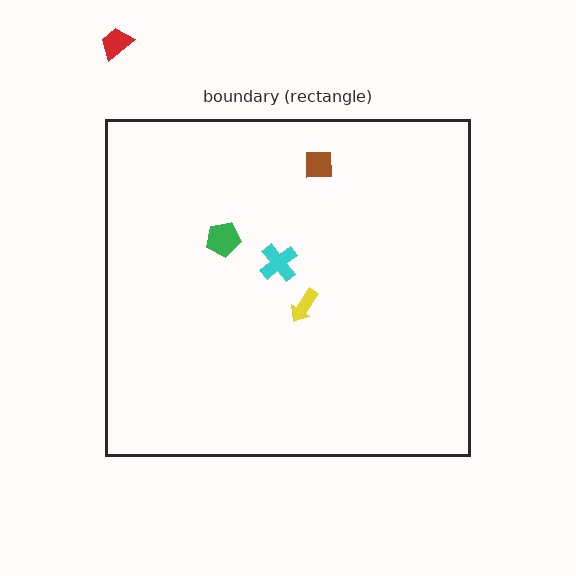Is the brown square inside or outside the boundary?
Inside.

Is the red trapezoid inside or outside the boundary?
Outside.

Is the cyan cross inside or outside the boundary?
Inside.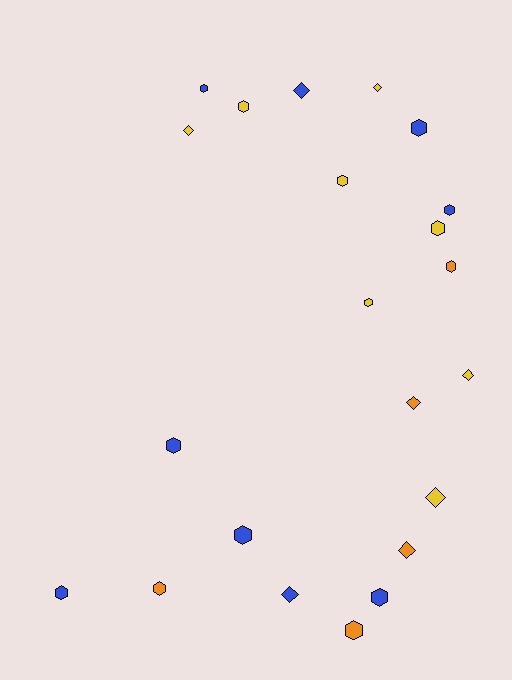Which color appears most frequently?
Blue, with 9 objects.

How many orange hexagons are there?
There are 3 orange hexagons.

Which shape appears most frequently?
Hexagon, with 14 objects.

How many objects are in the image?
There are 22 objects.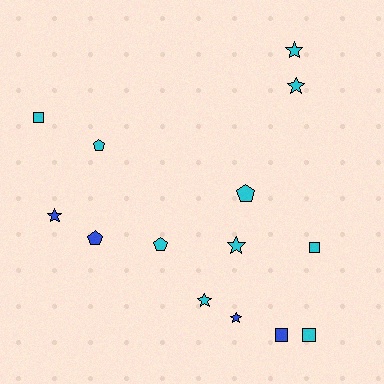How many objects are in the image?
There are 14 objects.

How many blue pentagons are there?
There is 1 blue pentagon.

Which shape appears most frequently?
Star, with 6 objects.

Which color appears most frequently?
Cyan, with 10 objects.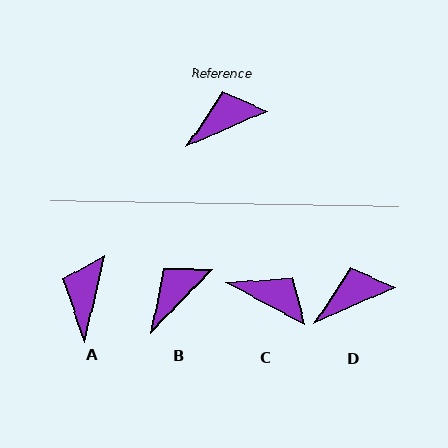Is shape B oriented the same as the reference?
No, it is off by about 22 degrees.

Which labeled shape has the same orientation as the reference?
D.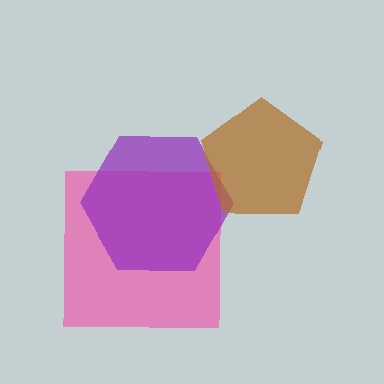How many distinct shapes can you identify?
There are 3 distinct shapes: a pink square, a purple hexagon, a brown pentagon.